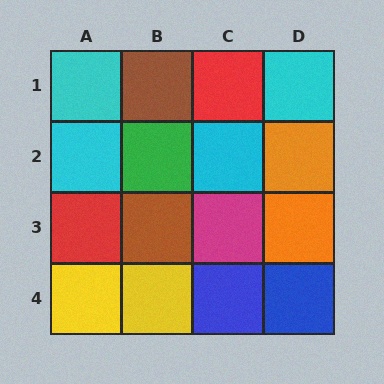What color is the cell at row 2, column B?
Green.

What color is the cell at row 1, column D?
Cyan.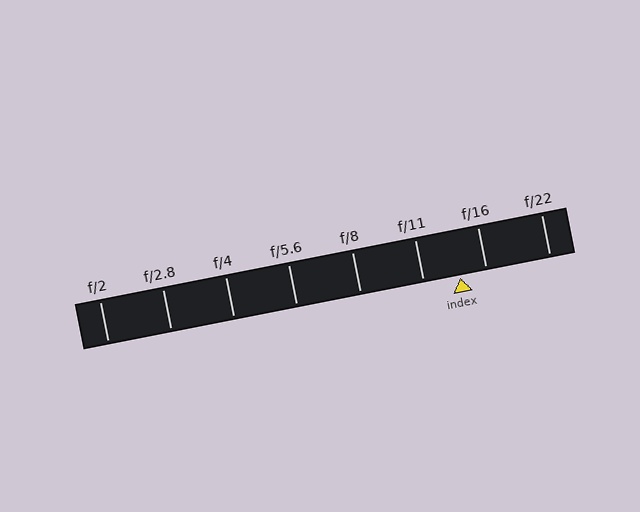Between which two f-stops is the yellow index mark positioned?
The index mark is between f/11 and f/16.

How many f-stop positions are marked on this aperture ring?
There are 8 f-stop positions marked.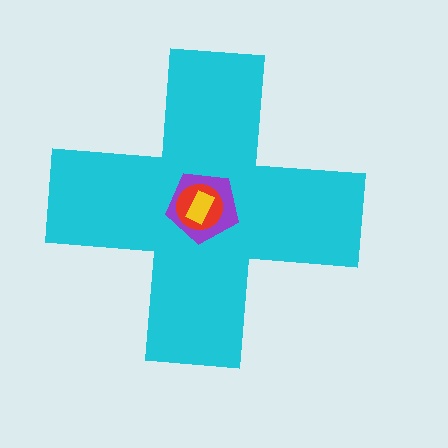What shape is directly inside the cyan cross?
The purple pentagon.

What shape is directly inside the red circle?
The yellow rectangle.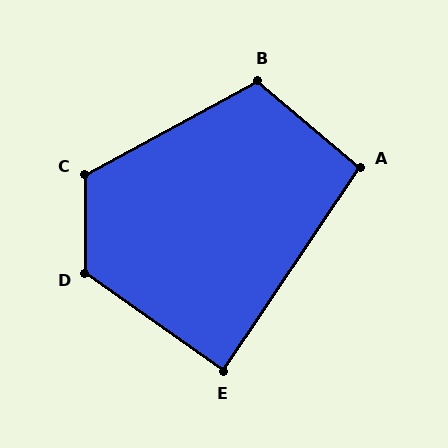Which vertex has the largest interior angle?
D, at approximately 125 degrees.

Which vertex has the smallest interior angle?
E, at approximately 89 degrees.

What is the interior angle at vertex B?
Approximately 111 degrees (obtuse).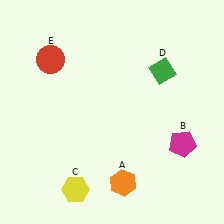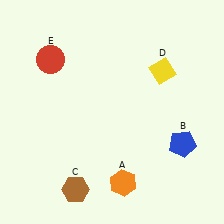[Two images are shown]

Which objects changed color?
B changed from magenta to blue. C changed from yellow to brown. D changed from green to yellow.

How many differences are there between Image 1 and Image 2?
There are 3 differences between the two images.